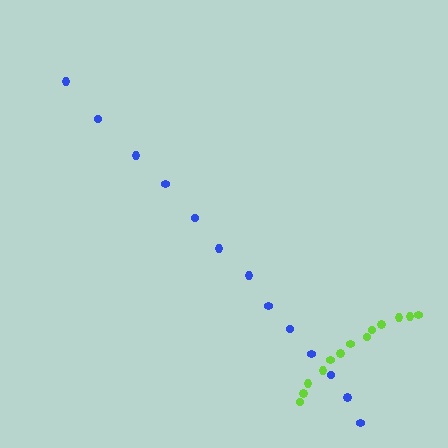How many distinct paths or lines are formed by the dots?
There are 2 distinct paths.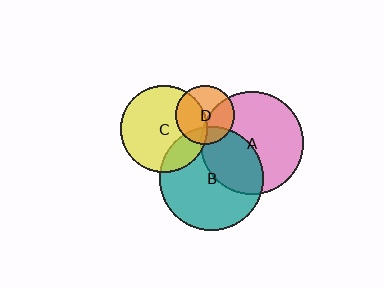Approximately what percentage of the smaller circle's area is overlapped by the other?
Approximately 20%.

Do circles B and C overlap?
Yes.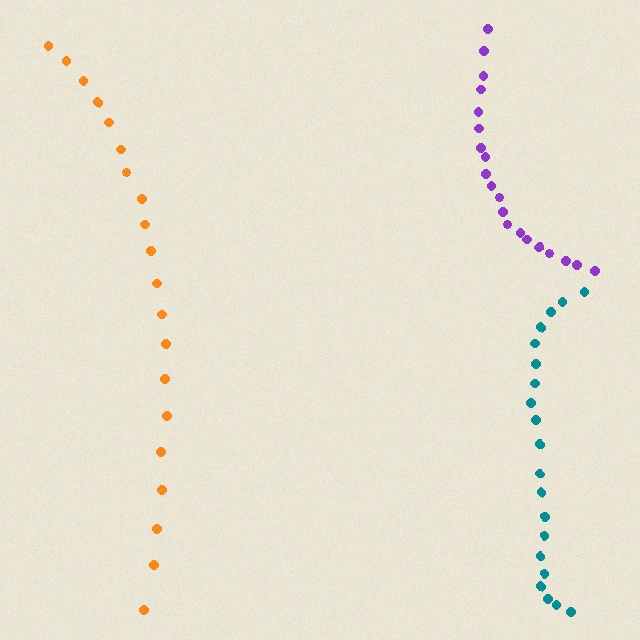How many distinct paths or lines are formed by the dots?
There are 3 distinct paths.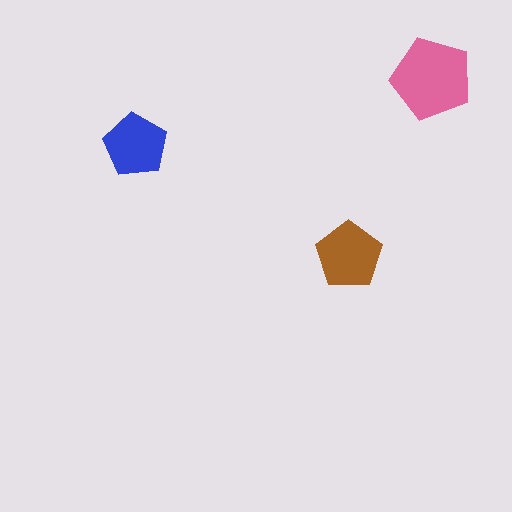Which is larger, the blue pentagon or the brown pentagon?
The brown one.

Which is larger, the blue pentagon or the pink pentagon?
The pink one.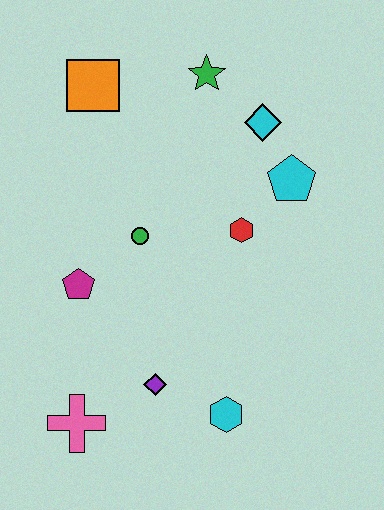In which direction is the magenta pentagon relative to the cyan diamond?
The magenta pentagon is to the left of the cyan diamond.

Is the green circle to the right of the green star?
No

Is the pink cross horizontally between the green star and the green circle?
No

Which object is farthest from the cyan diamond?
The pink cross is farthest from the cyan diamond.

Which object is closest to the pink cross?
The purple diamond is closest to the pink cross.